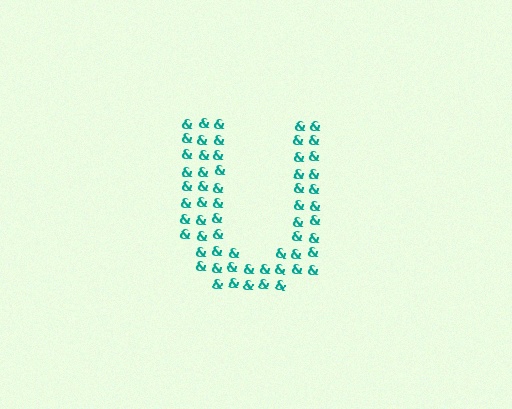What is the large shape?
The large shape is the letter U.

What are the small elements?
The small elements are ampersands.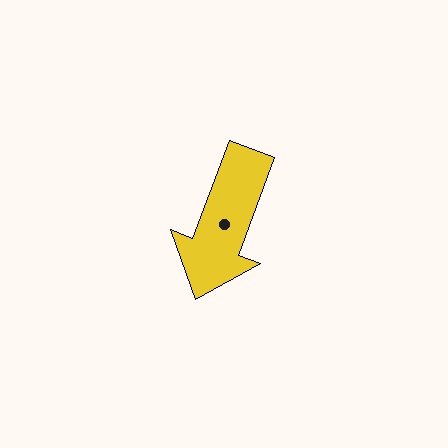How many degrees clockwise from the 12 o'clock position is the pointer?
Approximately 201 degrees.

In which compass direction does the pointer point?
South.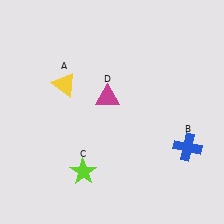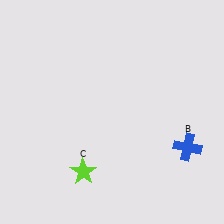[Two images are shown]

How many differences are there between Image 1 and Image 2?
There are 2 differences between the two images.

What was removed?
The magenta triangle (D), the yellow triangle (A) were removed in Image 2.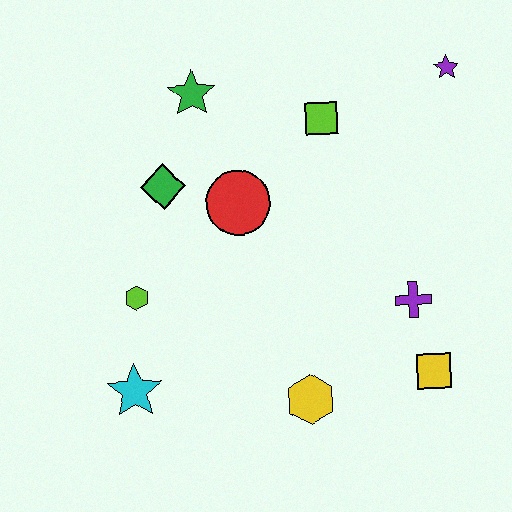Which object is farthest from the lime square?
The cyan star is farthest from the lime square.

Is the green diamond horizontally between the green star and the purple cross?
No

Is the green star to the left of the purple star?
Yes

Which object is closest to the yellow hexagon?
The yellow square is closest to the yellow hexagon.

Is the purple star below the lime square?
No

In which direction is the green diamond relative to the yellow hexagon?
The green diamond is above the yellow hexagon.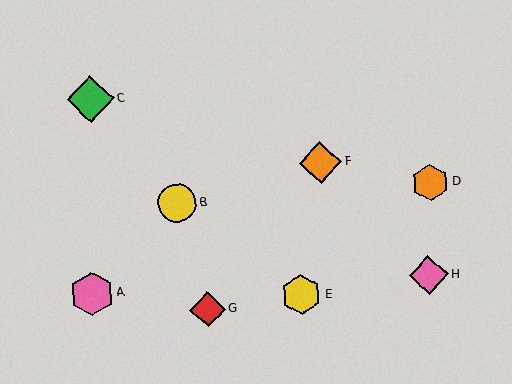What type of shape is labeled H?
Shape H is a pink diamond.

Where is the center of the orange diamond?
The center of the orange diamond is at (321, 162).